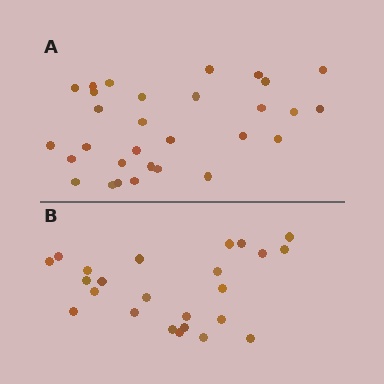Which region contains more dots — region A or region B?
Region A (the top region) has more dots.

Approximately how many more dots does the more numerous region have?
Region A has about 6 more dots than region B.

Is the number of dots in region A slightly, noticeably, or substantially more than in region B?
Region A has noticeably more, but not dramatically so. The ratio is roughly 1.2 to 1.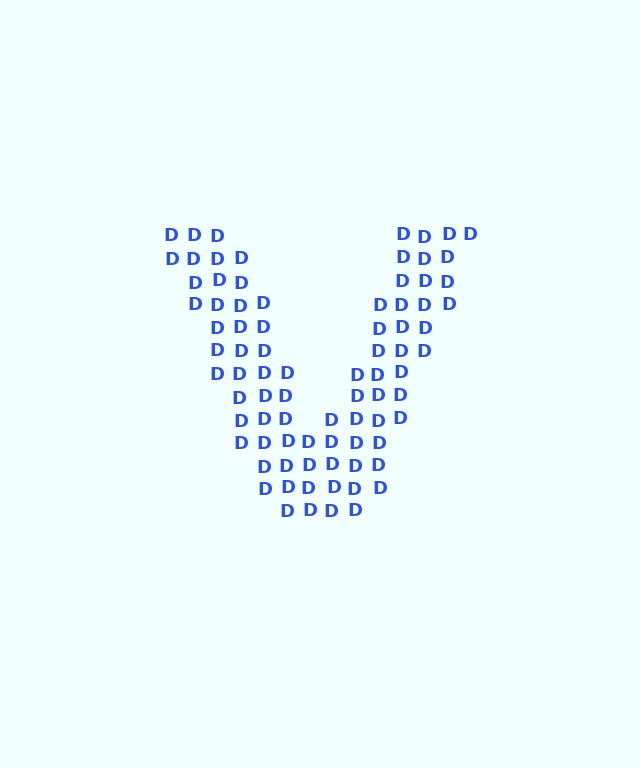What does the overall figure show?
The overall figure shows the letter V.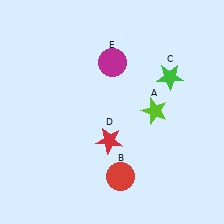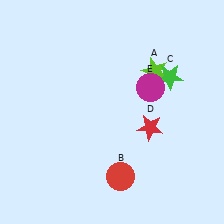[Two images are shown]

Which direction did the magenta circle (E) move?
The magenta circle (E) moved right.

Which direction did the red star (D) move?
The red star (D) moved right.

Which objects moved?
The objects that moved are: the lime star (A), the red star (D), the magenta circle (E).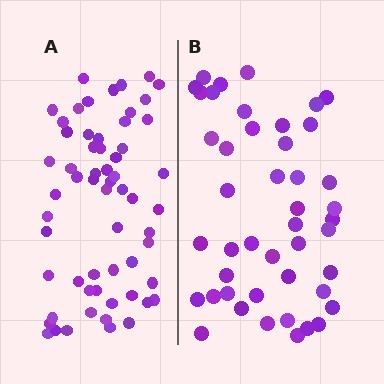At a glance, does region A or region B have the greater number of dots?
Region A (the left region) has more dots.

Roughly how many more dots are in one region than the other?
Region A has approximately 15 more dots than region B.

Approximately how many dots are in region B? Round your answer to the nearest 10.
About 40 dots. (The exact count is 45, which rounds to 40.)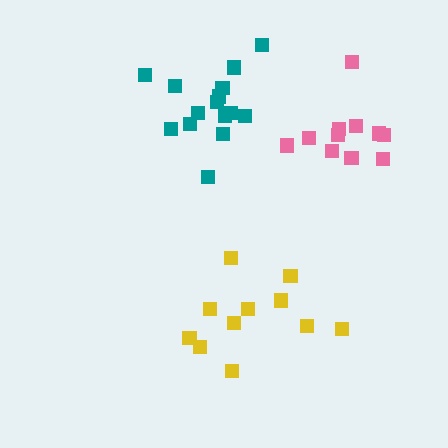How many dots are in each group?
Group 1: 11 dots, Group 2: 11 dots, Group 3: 15 dots (37 total).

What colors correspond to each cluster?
The clusters are colored: pink, yellow, teal.